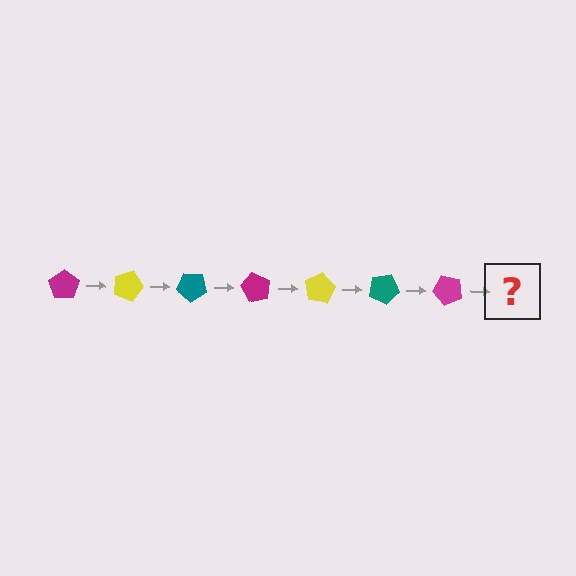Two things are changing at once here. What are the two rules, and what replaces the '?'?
The two rules are that it rotates 20 degrees each step and the color cycles through magenta, yellow, and teal. The '?' should be a yellow pentagon, rotated 140 degrees from the start.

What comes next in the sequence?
The next element should be a yellow pentagon, rotated 140 degrees from the start.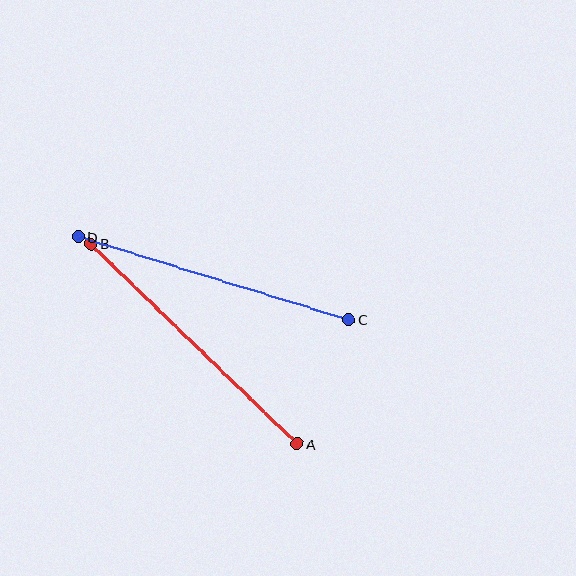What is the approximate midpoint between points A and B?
The midpoint is at approximately (194, 344) pixels.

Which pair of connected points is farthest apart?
Points A and B are farthest apart.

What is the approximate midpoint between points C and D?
The midpoint is at approximately (214, 278) pixels.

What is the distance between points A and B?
The distance is approximately 288 pixels.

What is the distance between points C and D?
The distance is approximately 283 pixels.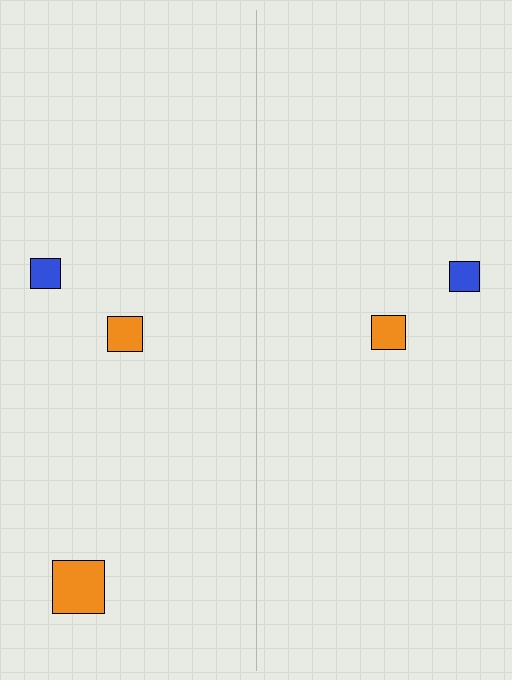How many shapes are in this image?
There are 5 shapes in this image.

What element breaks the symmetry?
A orange square is missing from the right side.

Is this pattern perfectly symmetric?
No, the pattern is not perfectly symmetric. A orange square is missing from the right side.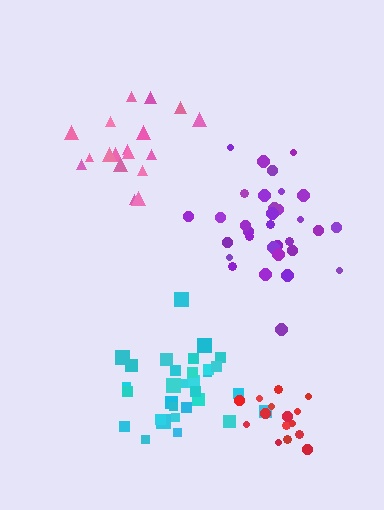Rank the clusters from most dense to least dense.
red, purple, cyan, pink.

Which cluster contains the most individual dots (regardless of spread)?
Purple (32).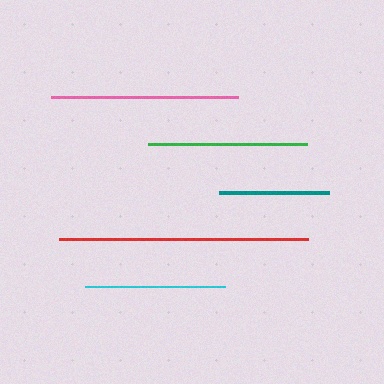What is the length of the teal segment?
The teal segment is approximately 111 pixels long.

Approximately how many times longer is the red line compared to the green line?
The red line is approximately 1.6 times the length of the green line.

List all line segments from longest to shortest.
From longest to shortest: red, pink, green, cyan, teal.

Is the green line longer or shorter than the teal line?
The green line is longer than the teal line.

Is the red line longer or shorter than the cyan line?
The red line is longer than the cyan line.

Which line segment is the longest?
The red line is the longest at approximately 249 pixels.